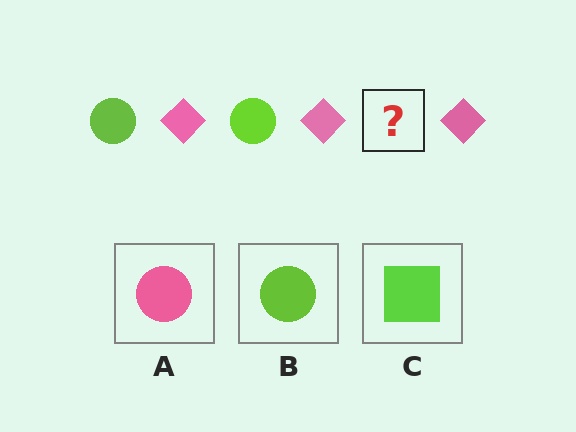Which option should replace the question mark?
Option B.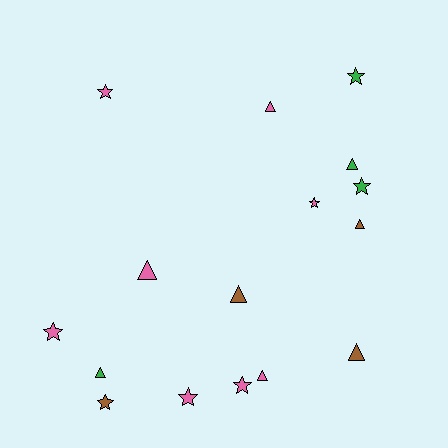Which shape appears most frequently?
Triangle, with 8 objects.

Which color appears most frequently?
Pink, with 8 objects.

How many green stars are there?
There are 2 green stars.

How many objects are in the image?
There are 16 objects.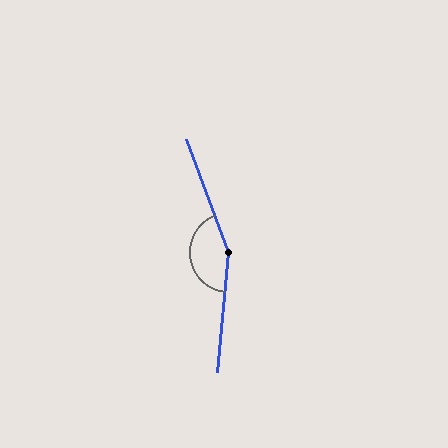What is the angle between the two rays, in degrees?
Approximately 154 degrees.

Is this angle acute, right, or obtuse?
It is obtuse.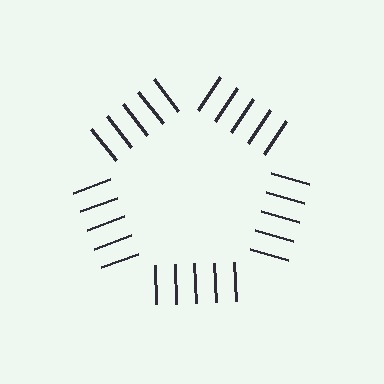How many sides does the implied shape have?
5 sides — the line-ends trace a pentagon.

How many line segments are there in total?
25 — 5 along each of the 5 edges.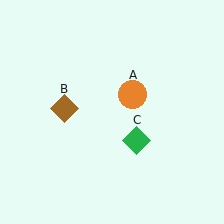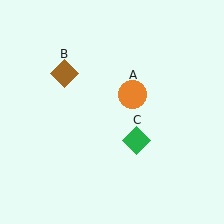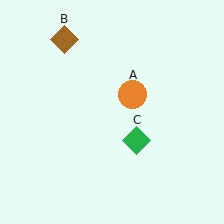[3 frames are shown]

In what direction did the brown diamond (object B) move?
The brown diamond (object B) moved up.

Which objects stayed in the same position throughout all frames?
Orange circle (object A) and green diamond (object C) remained stationary.